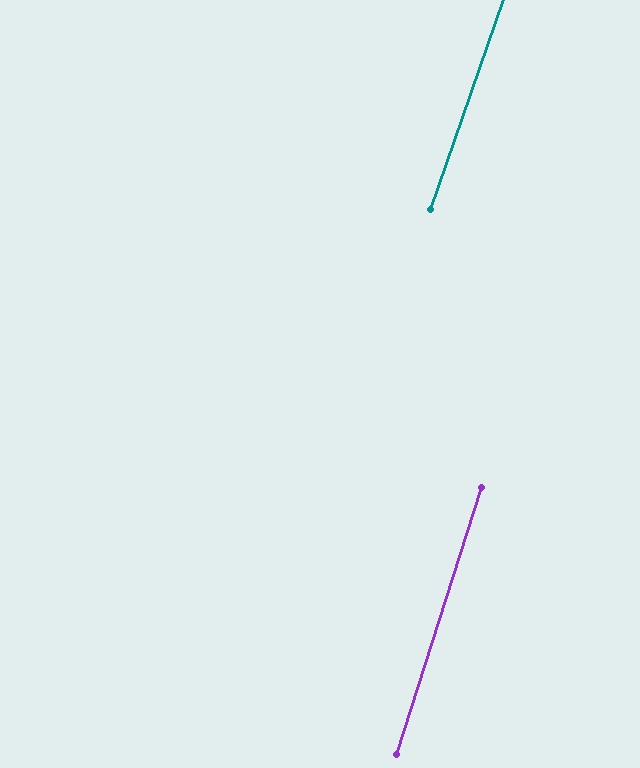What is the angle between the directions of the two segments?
Approximately 1 degree.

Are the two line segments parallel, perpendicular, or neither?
Parallel — their directions differ by only 1.5°.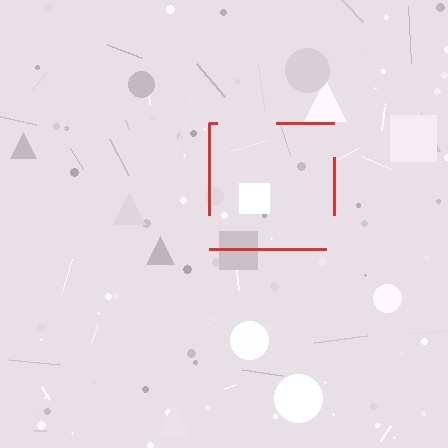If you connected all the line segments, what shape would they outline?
They would outline a square.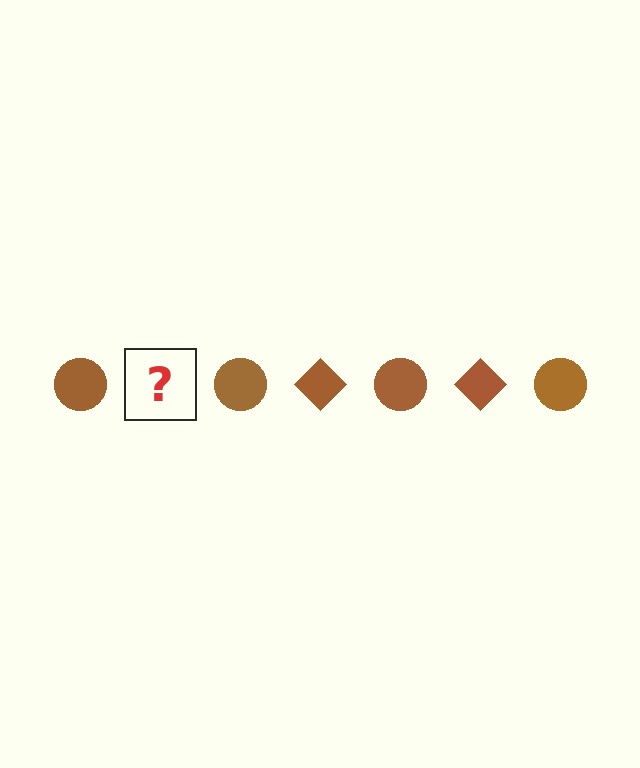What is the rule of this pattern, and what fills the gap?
The rule is that the pattern cycles through circle, diamond shapes in brown. The gap should be filled with a brown diamond.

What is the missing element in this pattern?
The missing element is a brown diamond.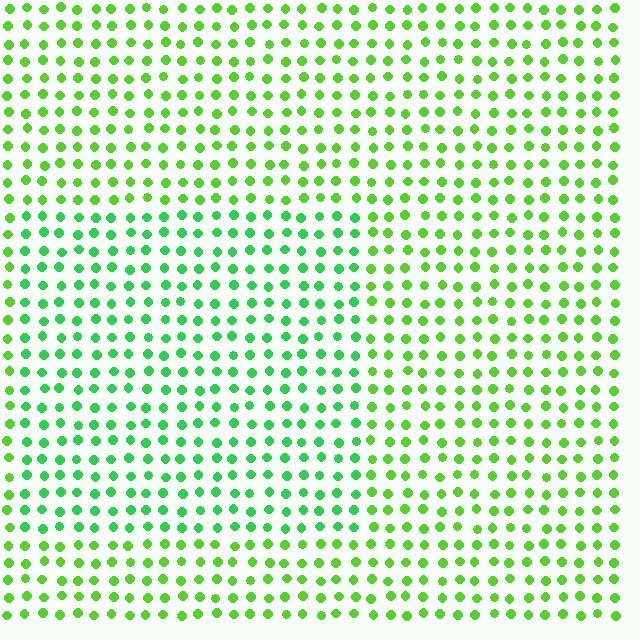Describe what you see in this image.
The image is filled with small lime elements in a uniform arrangement. A rectangle-shaped region is visible where the elements are tinted to a slightly different hue, forming a subtle color boundary.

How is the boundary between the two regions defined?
The boundary is defined purely by a slight shift in hue (about 29 degrees). Spacing, size, and orientation are identical on both sides.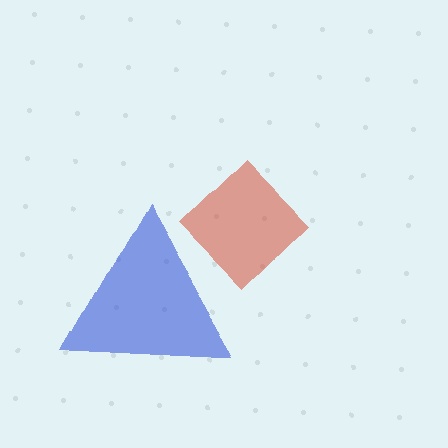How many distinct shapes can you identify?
There are 2 distinct shapes: a blue triangle, a red diamond.